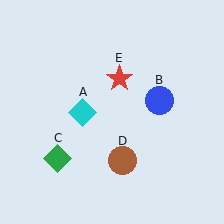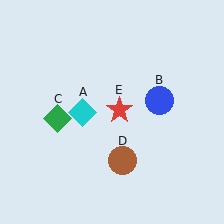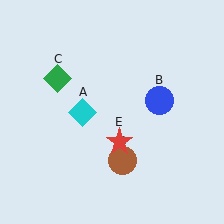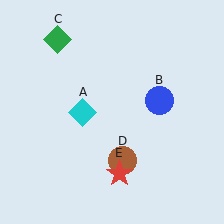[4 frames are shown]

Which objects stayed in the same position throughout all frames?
Cyan diamond (object A) and blue circle (object B) and brown circle (object D) remained stationary.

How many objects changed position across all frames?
2 objects changed position: green diamond (object C), red star (object E).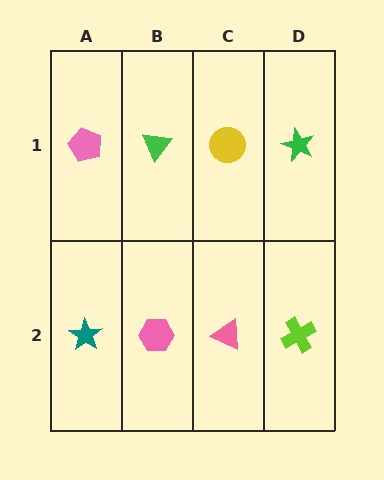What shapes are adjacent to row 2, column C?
A yellow circle (row 1, column C), a pink hexagon (row 2, column B), a lime cross (row 2, column D).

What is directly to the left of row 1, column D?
A yellow circle.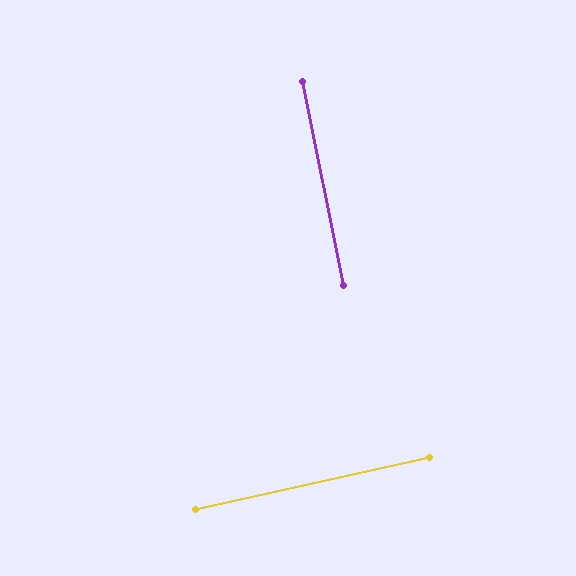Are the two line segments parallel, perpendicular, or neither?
Perpendicular — they meet at approximately 89°.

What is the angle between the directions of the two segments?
Approximately 89 degrees.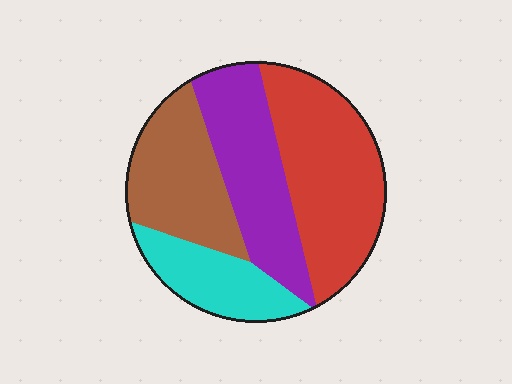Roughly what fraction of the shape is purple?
Purple takes up about one quarter (1/4) of the shape.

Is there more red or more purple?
Red.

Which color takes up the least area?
Cyan, at roughly 15%.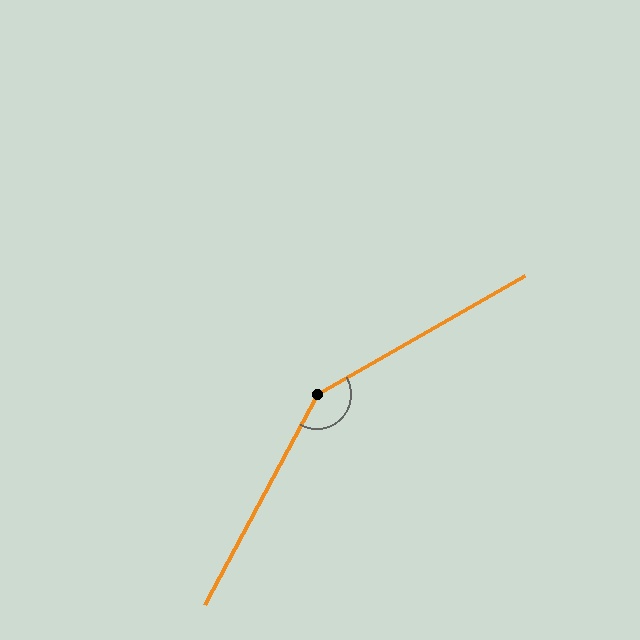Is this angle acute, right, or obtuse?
It is obtuse.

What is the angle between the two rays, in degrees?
Approximately 148 degrees.